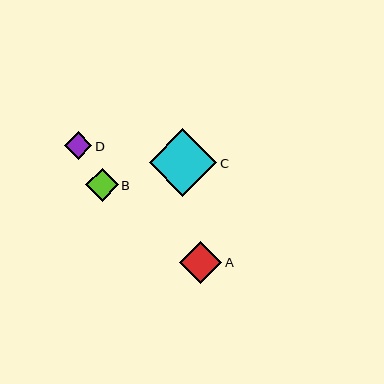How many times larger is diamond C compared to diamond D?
Diamond C is approximately 2.5 times the size of diamond D.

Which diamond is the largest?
Diamond C is the largest with a size of approximately 68 pixels.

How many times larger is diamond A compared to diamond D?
Diamond A is approximately 1.5 times the size of diamond D.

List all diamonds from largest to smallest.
From largest to smallest: C, A, B, D.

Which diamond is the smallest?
Diamond D is the smallest with a size of approximately 28 pixels.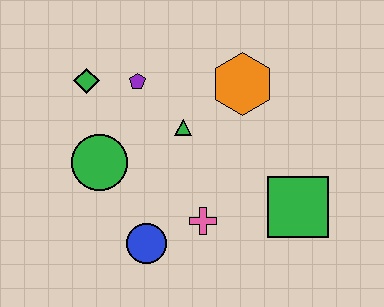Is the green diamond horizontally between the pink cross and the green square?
No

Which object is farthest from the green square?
The green diamond is farthest from the green square.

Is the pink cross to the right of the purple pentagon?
Yes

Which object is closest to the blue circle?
The pink cross is closest to the blue circle.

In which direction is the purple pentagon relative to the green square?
The purple pentagon is to the left of the green square.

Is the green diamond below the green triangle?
No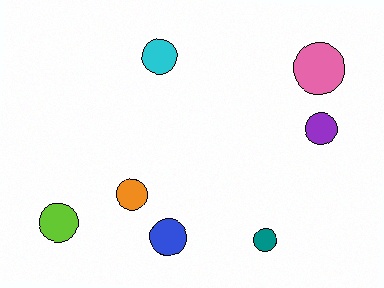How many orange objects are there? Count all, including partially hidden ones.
There is 1 orange object.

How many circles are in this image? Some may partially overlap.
There are 7 circles.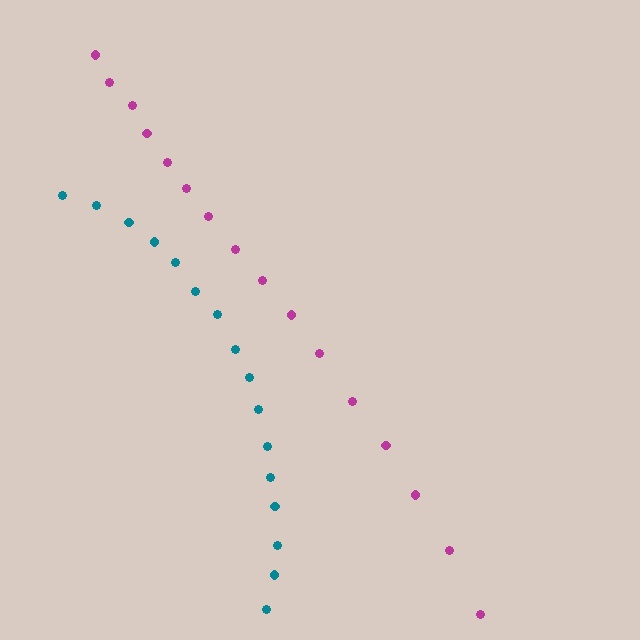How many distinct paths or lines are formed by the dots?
There are 2 distinct paths.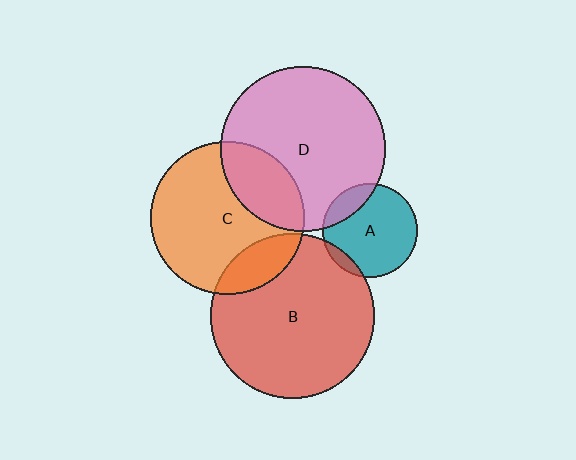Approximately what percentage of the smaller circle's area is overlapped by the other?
Approximately 15%.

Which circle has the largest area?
Circle D (pink).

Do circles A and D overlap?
Yes.